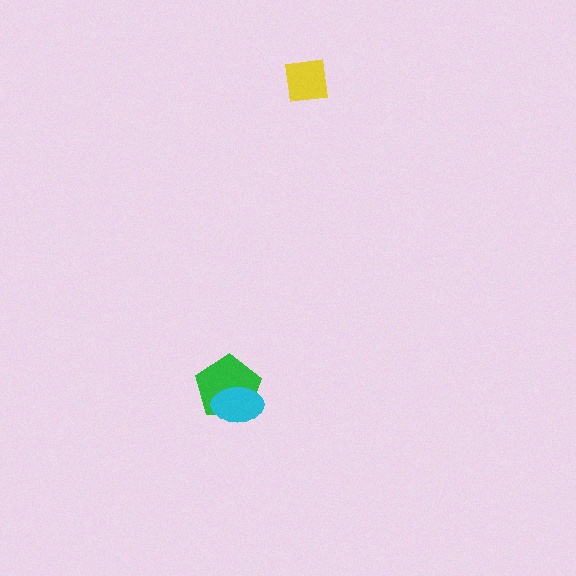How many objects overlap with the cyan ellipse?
1 object overlaps with the cyan ellipse.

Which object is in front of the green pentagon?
The cyan ellipse is in front of the green pentagon.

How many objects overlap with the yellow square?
0 objects overlap with the yellow square.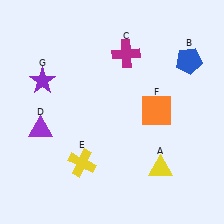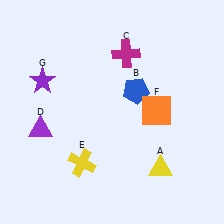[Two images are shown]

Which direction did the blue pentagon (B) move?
The blue pentagon (B) moved left.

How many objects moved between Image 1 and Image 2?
1 object moved between the two images.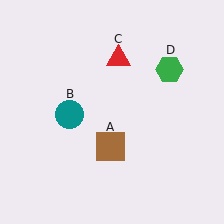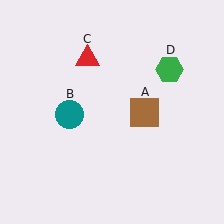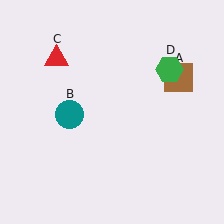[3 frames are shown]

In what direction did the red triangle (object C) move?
The red triangle (object C) moved left.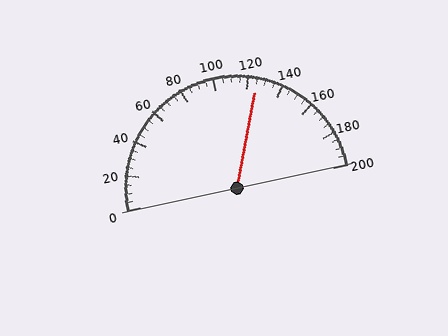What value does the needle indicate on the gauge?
The needle indicates approximately 125.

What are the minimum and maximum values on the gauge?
The gauge ranges from 0 to 200.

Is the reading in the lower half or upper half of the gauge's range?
The reading is in the upper half of the range (0 to 200).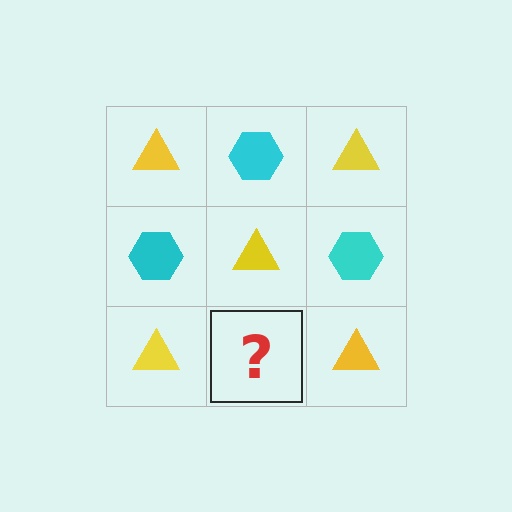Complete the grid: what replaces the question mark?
The question mark should be replaced with a cyan hexagon.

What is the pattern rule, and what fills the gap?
The rule is that it alternates yellow triangle and cyan hexagon in a checkerboard pattern. The gap should be filled with a cyan hexagon.